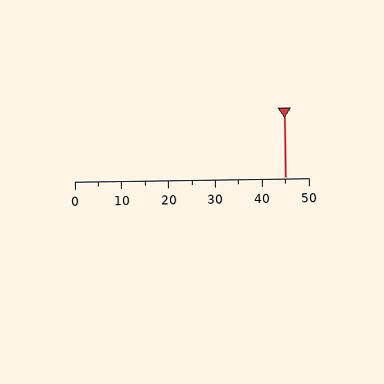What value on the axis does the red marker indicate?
The marker indicates approximately 45.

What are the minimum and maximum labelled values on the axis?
The axis runs from 0 to 50.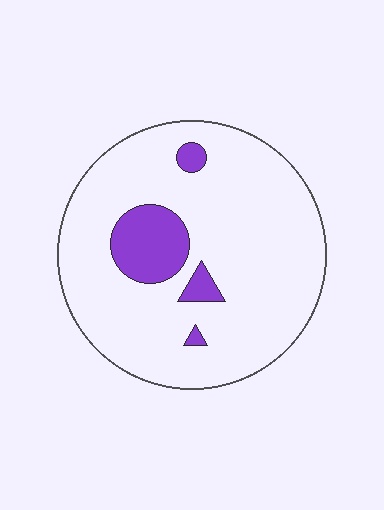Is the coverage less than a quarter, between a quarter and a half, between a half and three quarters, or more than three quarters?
Less than a quarter.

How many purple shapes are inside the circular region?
4.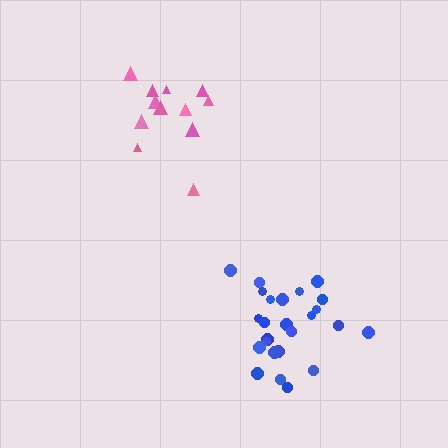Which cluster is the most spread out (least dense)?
Pink.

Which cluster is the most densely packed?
Blue.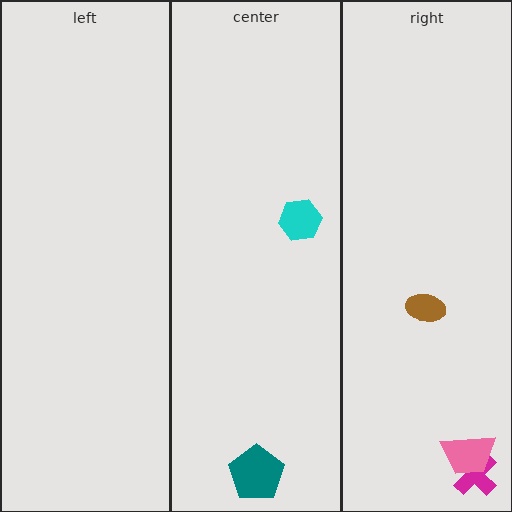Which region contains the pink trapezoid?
The right region.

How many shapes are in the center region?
2.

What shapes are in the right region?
The brown ellipse, the magenta cross, the pink trapezoid.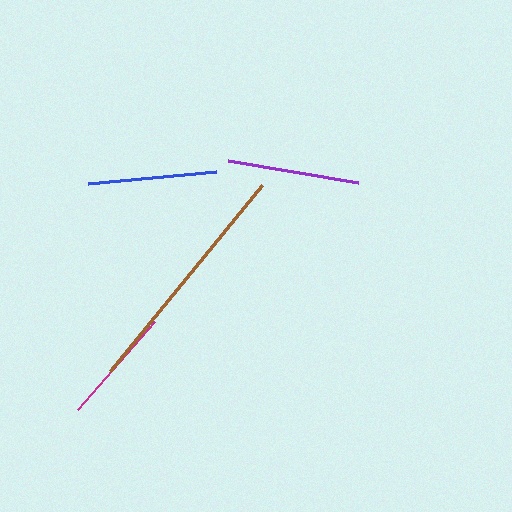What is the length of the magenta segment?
The magenta segment is approximately 117 pixels long.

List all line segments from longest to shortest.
From longest to shortest: brown, purple, blue, magenta.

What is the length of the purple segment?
The purple segment is approximately 131 pixels long.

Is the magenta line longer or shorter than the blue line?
The blue line is longer than the magenta line.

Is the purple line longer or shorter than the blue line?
The purple line is longer than the blue line.